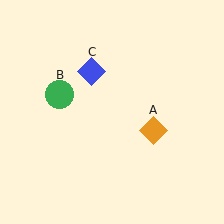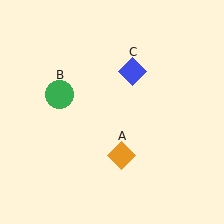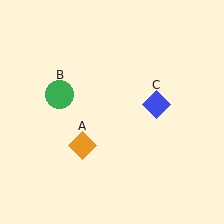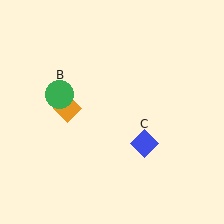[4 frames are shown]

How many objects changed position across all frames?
2 objects changed position: orange diamond (object A), blue diamond (object C).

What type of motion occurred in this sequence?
The orange diamond (object A), blue diamond (object C) rotated clockwise around the center of the scene.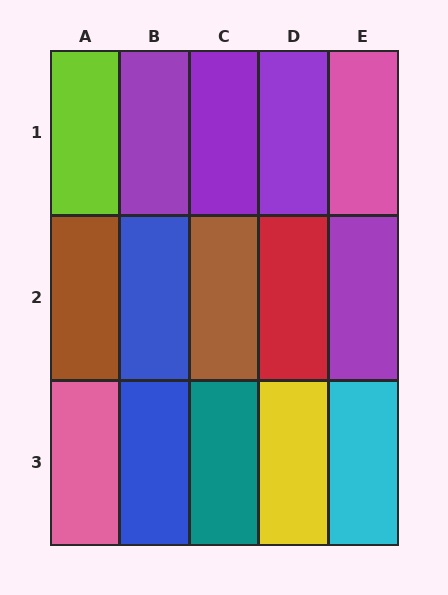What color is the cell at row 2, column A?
Brown.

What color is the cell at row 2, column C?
Brown.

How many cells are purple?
4 cells are purple.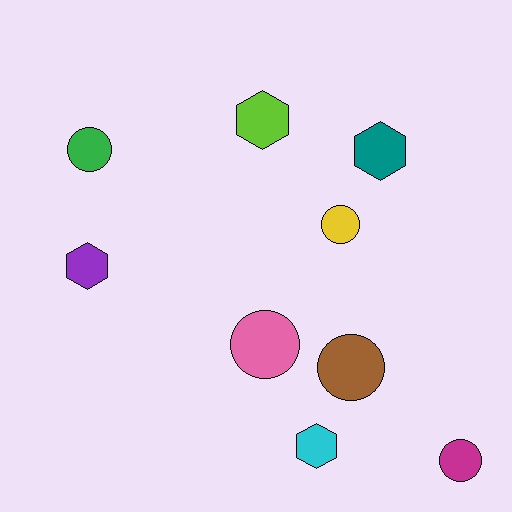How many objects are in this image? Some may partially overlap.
There are 9 objects.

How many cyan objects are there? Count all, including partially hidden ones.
There is 1 cyan object.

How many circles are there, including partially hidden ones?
There are 5 circles.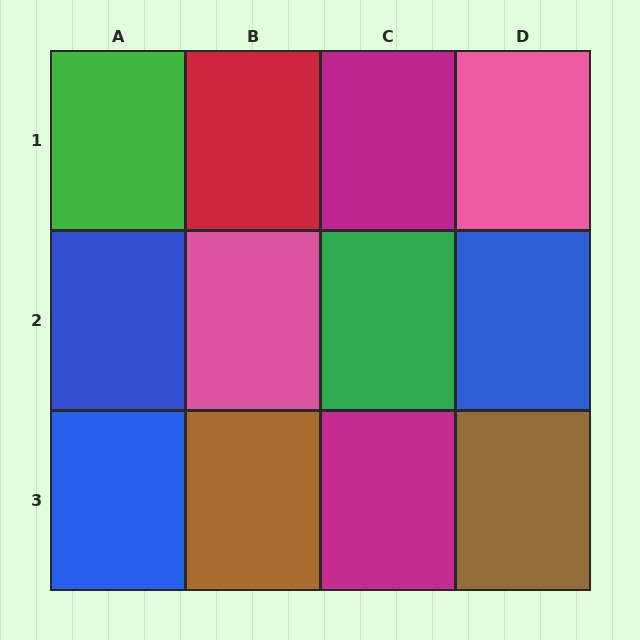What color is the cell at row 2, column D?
Blue.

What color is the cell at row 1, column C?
Magenta.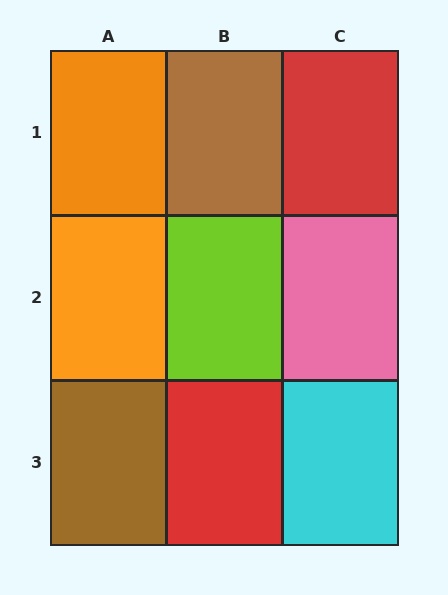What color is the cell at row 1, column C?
Red.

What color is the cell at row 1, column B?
Brown.